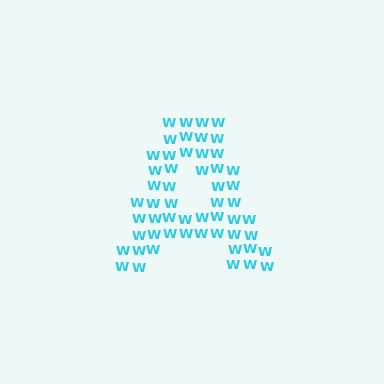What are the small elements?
The small elements are letter W's.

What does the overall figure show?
The overall figure shows the letter A.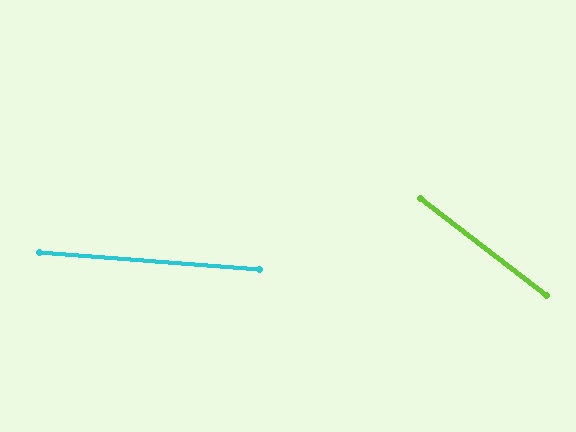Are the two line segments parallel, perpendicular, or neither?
Neither parallel nor perpendicular — they differ by about 33°.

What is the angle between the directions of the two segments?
Approximately 33 degrees.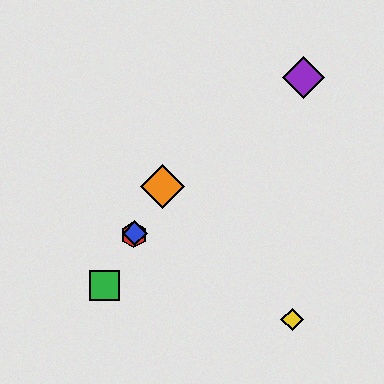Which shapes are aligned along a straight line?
The red hexagon, the blue diamond, the green square, the orange diamond are aligned along a straight line.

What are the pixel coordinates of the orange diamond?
The orange diamond is at (162, 186).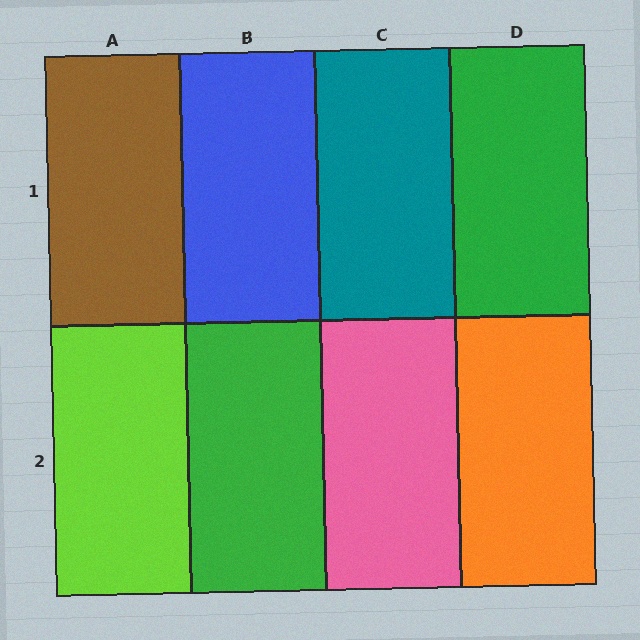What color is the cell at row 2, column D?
Orange.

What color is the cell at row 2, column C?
Pink.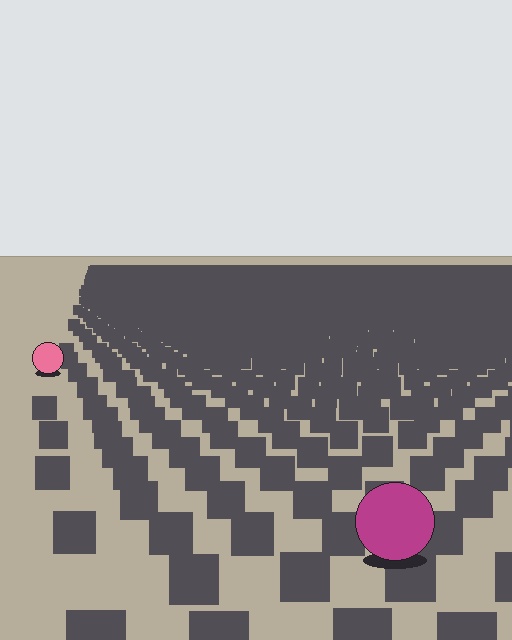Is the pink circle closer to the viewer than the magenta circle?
No. The magenta circle is closer — you can tell from the texture gradient: the ground texture is coarser near it.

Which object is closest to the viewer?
The magenta circle is closest. The texture marks near it are larger and more spread out.